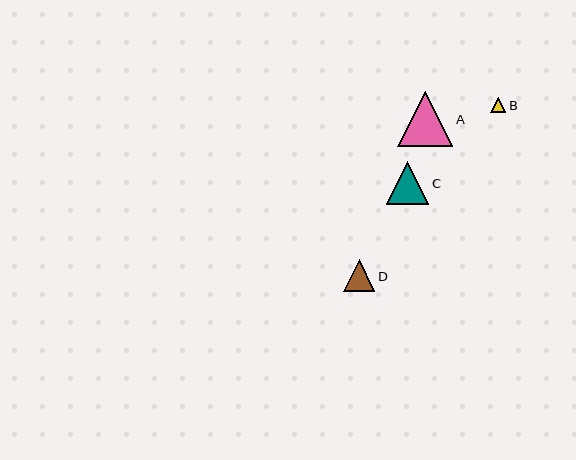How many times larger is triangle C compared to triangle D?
Triangle C is approximately 1.3 times the size of triangle D.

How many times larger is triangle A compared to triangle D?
Triangle A is approximately 1.7 times the size of triangle D.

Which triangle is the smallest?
Triangle B is the smallest with a size of approximately 15 pixels.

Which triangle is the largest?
Triangle A is the largest with a size of approximately 55 pixels.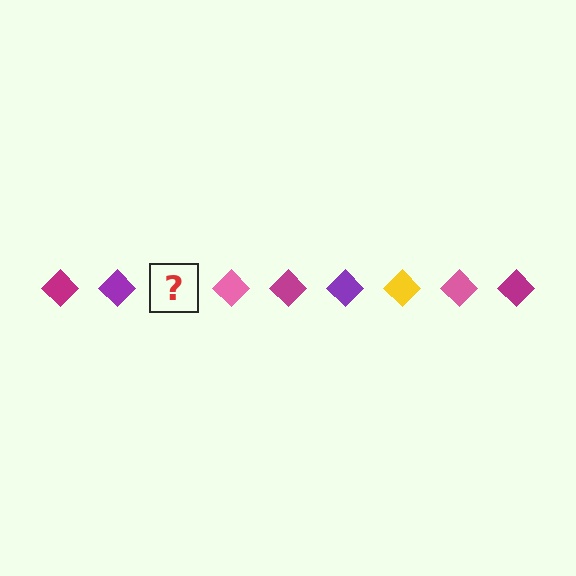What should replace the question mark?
The question mark should be replaced with a yellow diamond.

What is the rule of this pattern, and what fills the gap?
The rule is that the pattern cycles through magenta, purple, yellow, pink diamonds. The gap should be filled with a yellow diamond.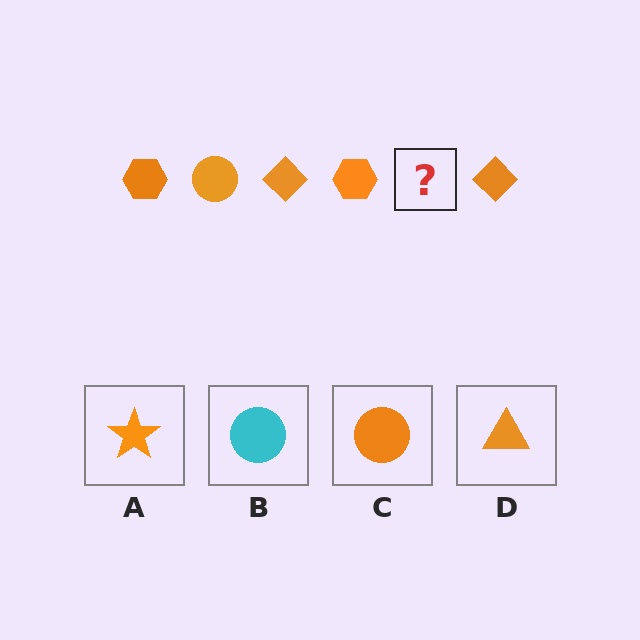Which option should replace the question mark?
Option C.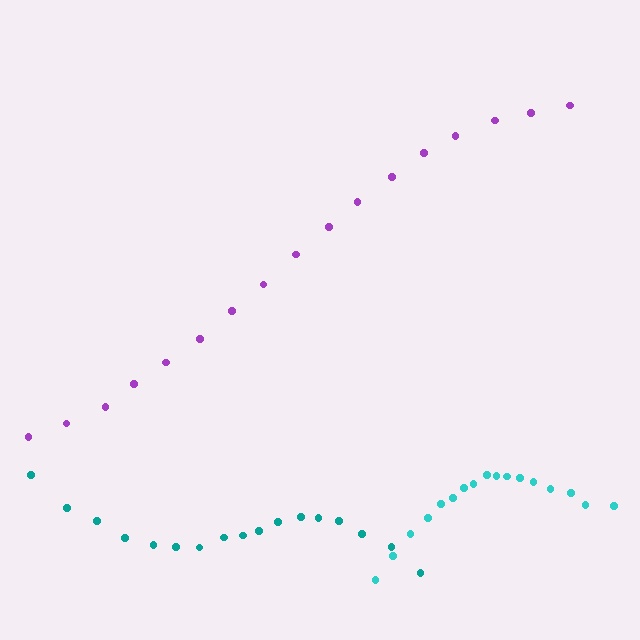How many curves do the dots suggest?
There are 3 distinct paths.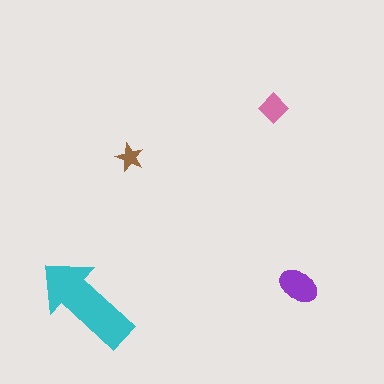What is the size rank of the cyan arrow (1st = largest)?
1st.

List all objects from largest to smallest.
The cyan arrow, the purple ellipse, the pink diamond, the brown star.